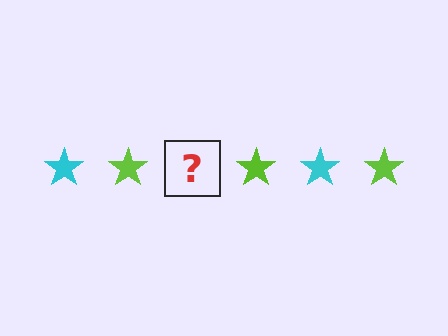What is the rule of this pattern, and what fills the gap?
The rule is that the pattern cycles through cyan, lime stars. The gap should be filled with a cyan star.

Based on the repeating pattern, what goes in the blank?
The blank should be a cyan star.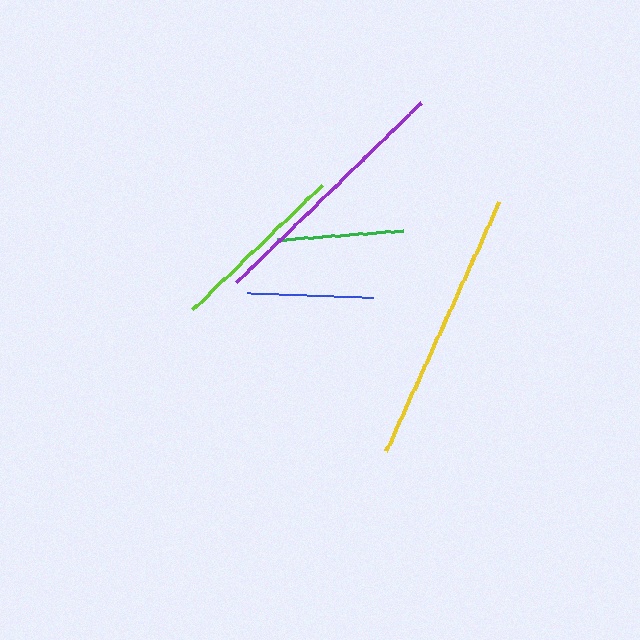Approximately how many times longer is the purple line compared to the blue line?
The purple line is approximately 2.0 times the length of the blue line.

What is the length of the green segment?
The green segment is approximately 127 pixels long.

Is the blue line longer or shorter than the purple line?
The purple line is longer than the blue line.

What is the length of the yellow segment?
The yellow segment is approximately 274 pixels long.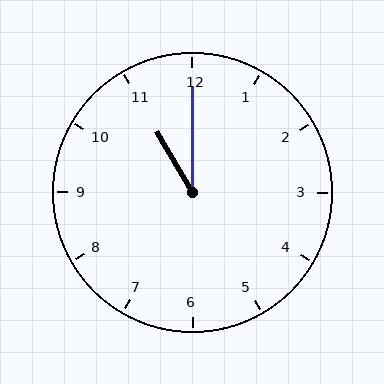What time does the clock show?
11:00.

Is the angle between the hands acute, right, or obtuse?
It is acute.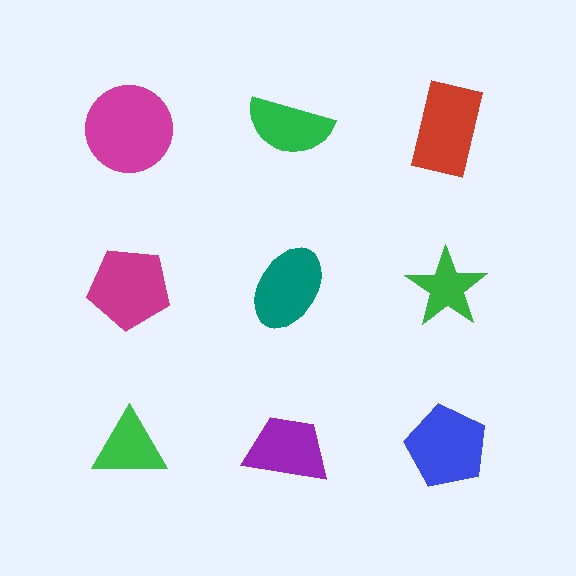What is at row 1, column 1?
A magenta circle.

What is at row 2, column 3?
A green star.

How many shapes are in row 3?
3 shapes.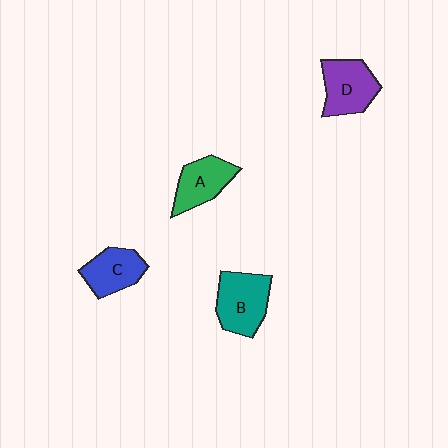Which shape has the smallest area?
Shape A (green).